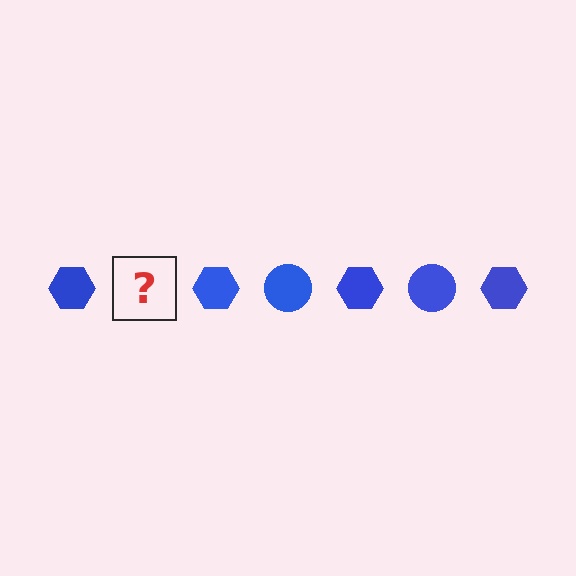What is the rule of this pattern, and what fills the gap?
The rule is that the pattern cycles through hexagon, circle shapes in blue. The gap should be filled with a blue circle.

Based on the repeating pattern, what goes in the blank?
The blank should be a blue circle.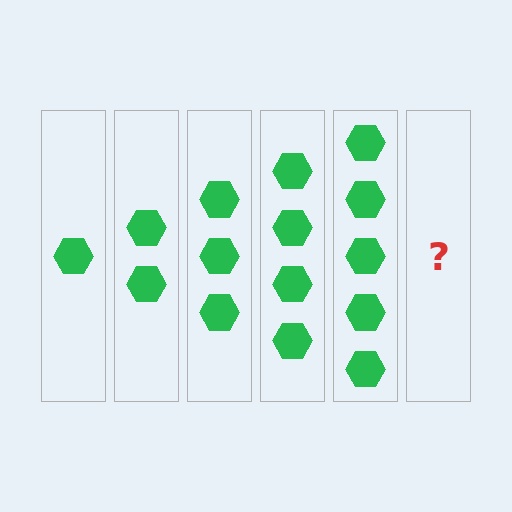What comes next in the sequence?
The next element should be 6 hexagons.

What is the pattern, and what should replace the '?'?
The pattern is that each step adds one more hexagon. The '?' should be 6 hexagons.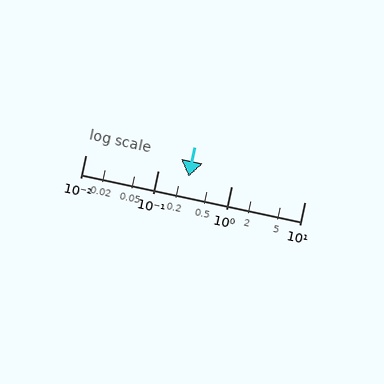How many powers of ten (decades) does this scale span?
The scale spans 3 decades, from 0.01 to 10.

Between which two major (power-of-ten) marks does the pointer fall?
The pointer is between 0.1 and 1.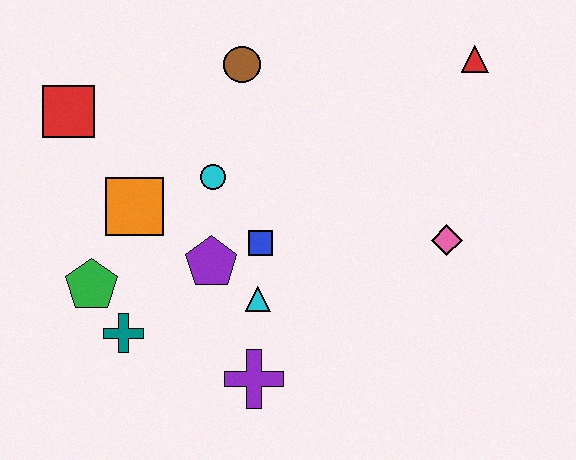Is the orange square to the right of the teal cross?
Yes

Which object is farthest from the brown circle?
The purple cross is farthest from the brown circle.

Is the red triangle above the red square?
Yes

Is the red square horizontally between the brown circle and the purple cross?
No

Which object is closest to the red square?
The orange square is closest to the red square.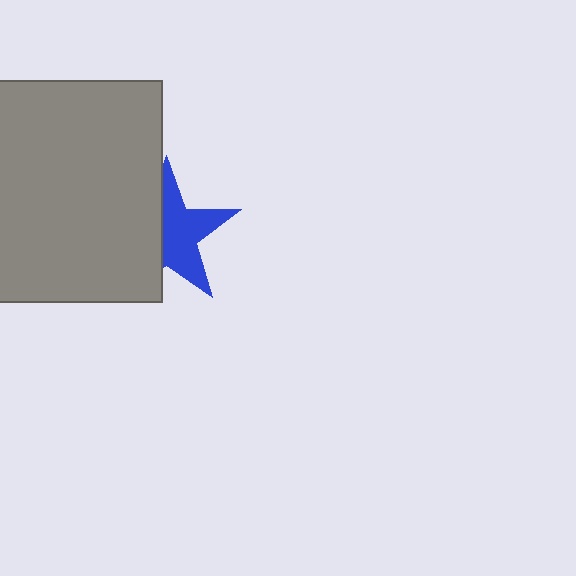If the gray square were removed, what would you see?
You would see the complete blue star.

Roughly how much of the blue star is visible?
About half of it is visible (roughly 55%).